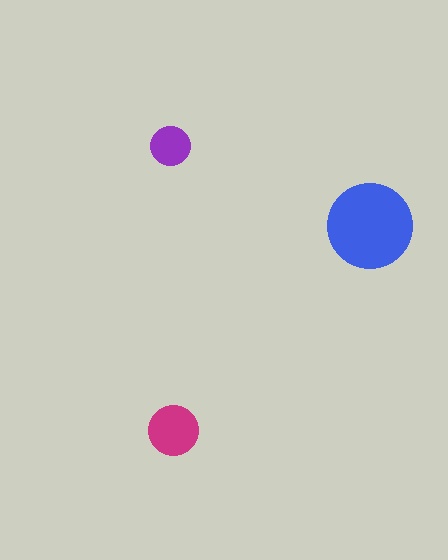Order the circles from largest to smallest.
the blue one, the magenta one, the purple one.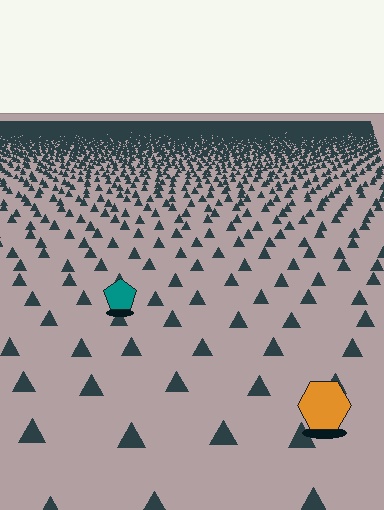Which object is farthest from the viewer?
The teal pentagon is farthest from the viewer. It appears smaller and the ground texture around it is denser.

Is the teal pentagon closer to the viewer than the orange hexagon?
No. The orange hexagon is closer — you can tell from the texture gradient: the ground texture is coarser near it.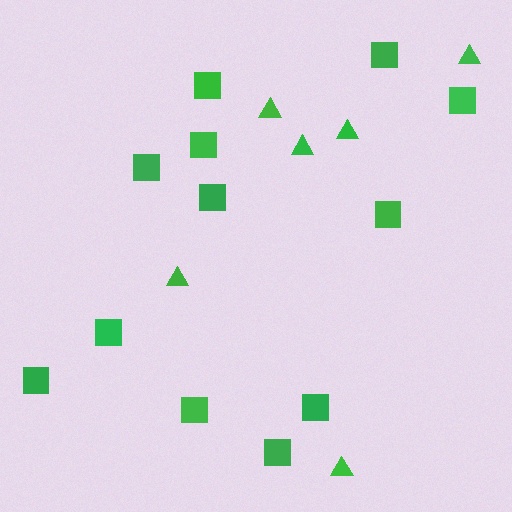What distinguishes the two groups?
There are 2 groups: one group of triangles (6) and one group of squares (12).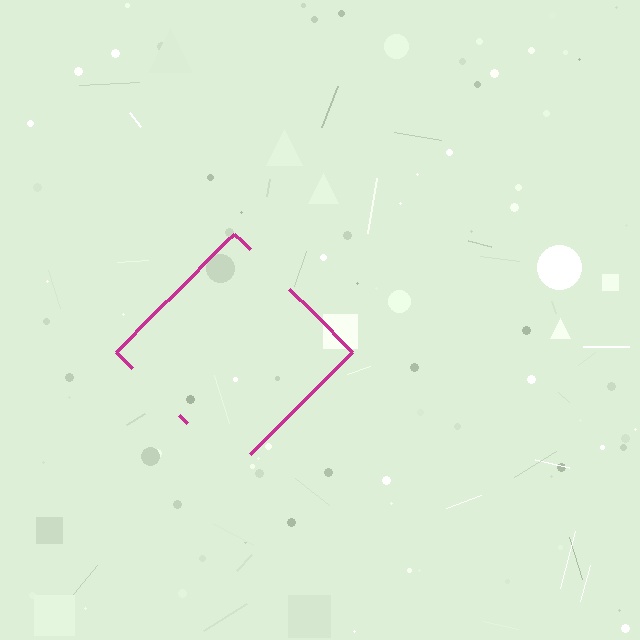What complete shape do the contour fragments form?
The contour fragments form a diamond.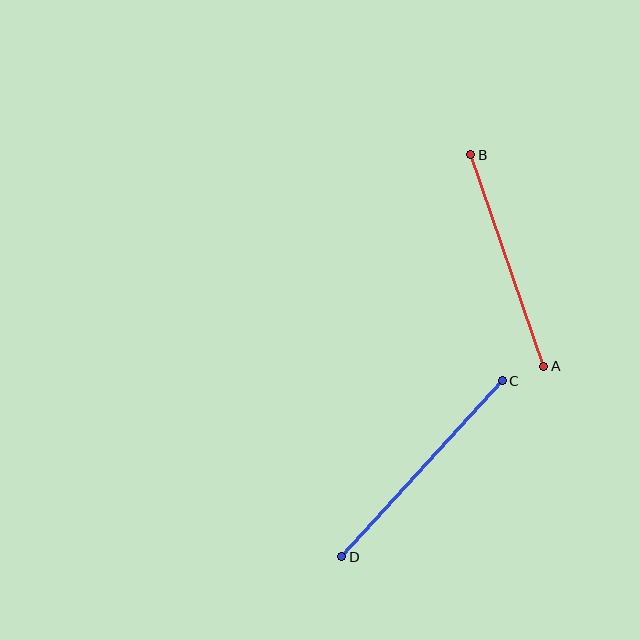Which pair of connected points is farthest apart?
Points C and D are farthest apart.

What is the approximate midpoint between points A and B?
The midpoint is at approximately (507, 261) pixels.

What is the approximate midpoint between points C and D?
The midpoint is at approximately (422, 469) pixels.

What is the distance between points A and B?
The distance is approximately 224 pixels.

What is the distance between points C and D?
The distance is approximately 238 pixels.